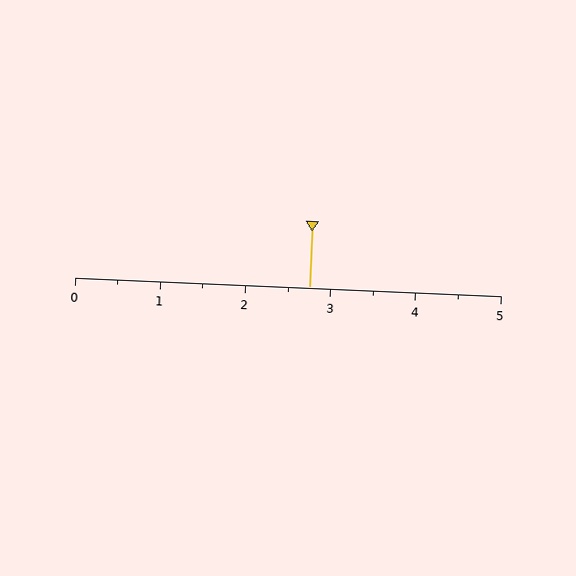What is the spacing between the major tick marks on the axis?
The major ticks are spaced 1 apart.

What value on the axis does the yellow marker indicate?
The marker indicates approximately 2.8.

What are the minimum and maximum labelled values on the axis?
The axis runs from 0 to 5.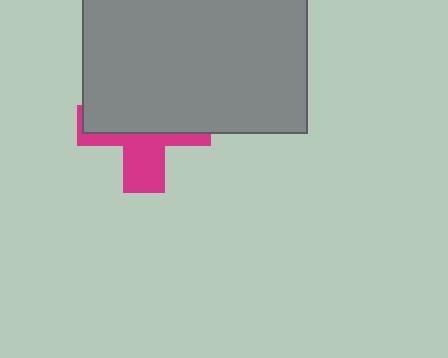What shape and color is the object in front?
The object in front is a gray rectangle.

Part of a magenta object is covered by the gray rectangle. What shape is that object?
It is a cross.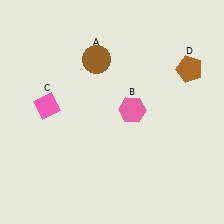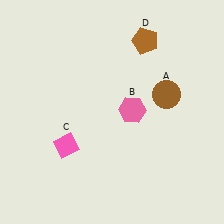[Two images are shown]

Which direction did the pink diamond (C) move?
The pink diamond (C) moved down.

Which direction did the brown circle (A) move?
The brown circle (A) moved right.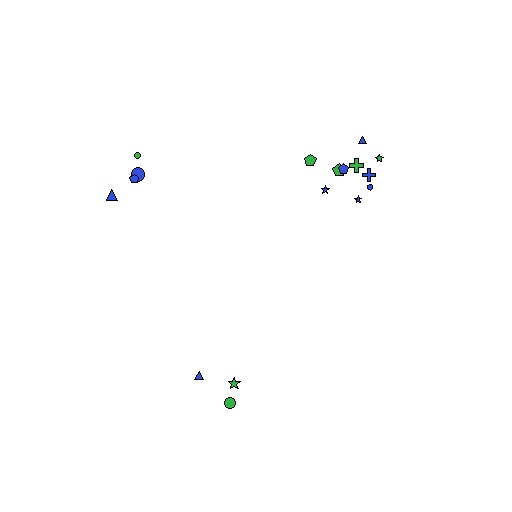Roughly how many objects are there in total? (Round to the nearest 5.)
Roughly 15 objects in total.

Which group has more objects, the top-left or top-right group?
The top-right group.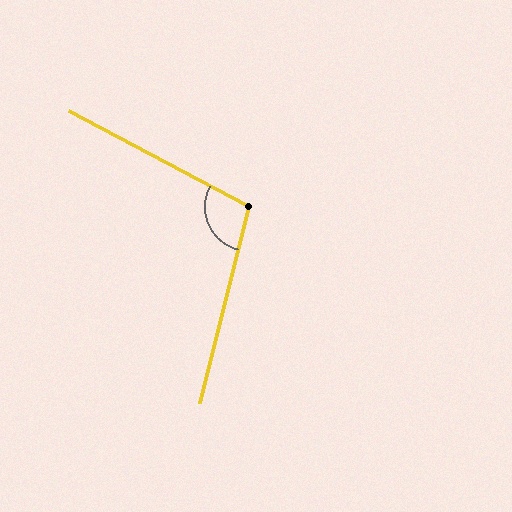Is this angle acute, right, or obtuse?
It is obtuse.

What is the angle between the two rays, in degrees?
Approximately 104 degrees.